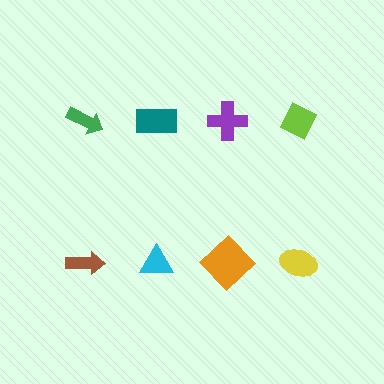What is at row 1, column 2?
A teal rectangle.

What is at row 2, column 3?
An orange diamond.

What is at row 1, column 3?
A purple cross.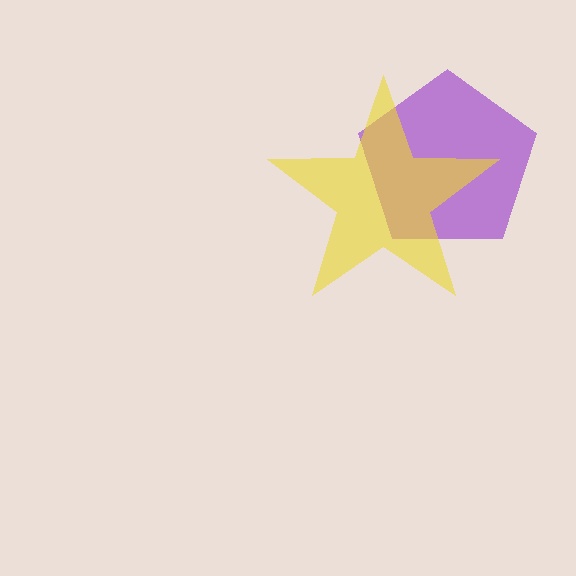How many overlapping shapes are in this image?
There are 2 overlapping shapes in the image.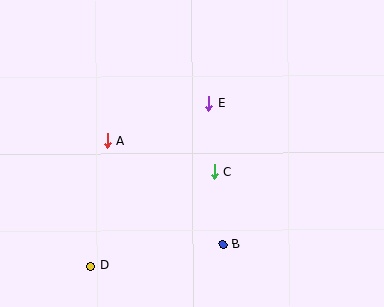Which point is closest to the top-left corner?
Point A is closest to the top-left corner.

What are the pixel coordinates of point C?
Point C is at (214, 172).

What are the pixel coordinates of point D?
Point D is at (90, 266).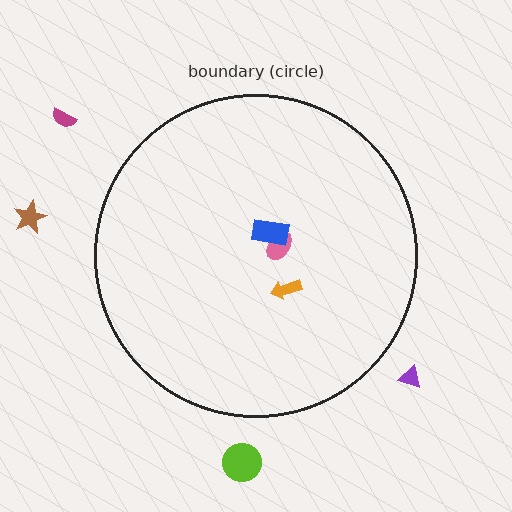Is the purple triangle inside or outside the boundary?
Outside.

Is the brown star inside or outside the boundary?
Outside.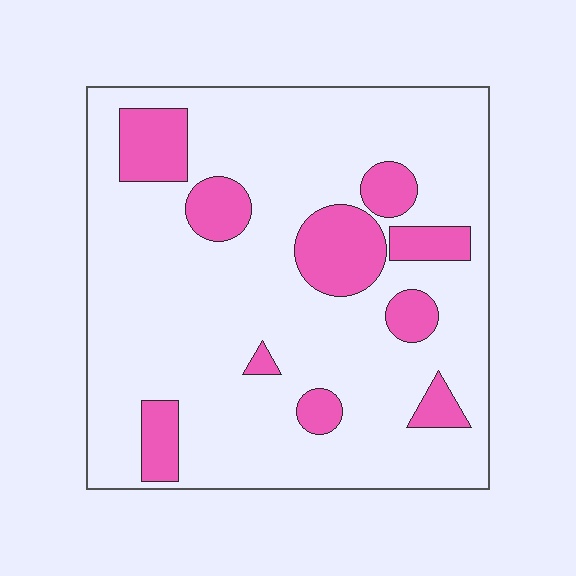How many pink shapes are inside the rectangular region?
10.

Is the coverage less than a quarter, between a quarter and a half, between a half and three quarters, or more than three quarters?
Less than a quarter.